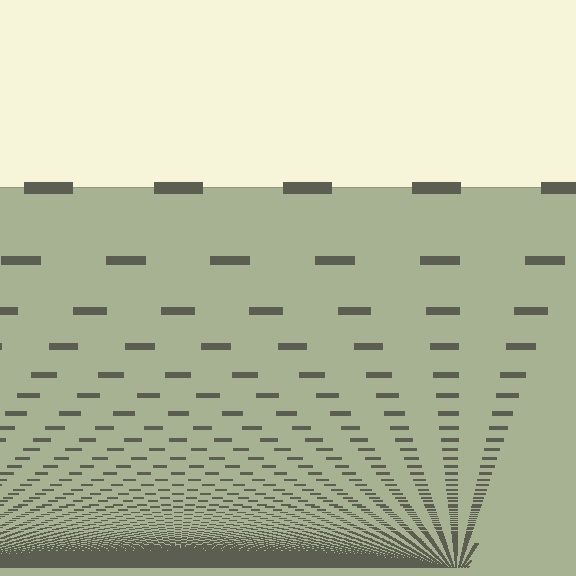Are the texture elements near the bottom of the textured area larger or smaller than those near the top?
Smaller. The gradient is inverted — elements near the bottom are smaller and denser.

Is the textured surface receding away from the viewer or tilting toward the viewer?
The surface appears to tilt toward the viewer. Texture elements get larger and sparser toward the top.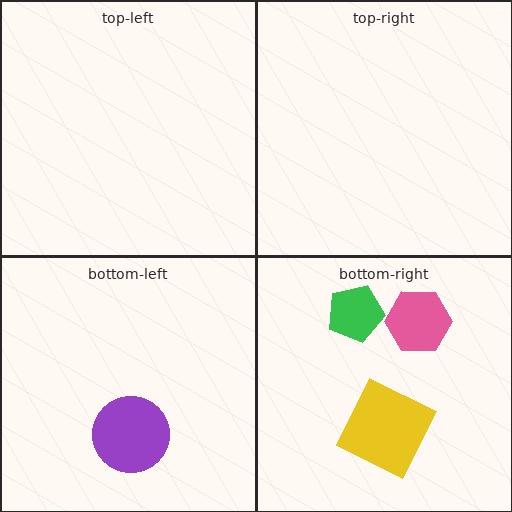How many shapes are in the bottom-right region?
3.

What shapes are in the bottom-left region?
The purple circle.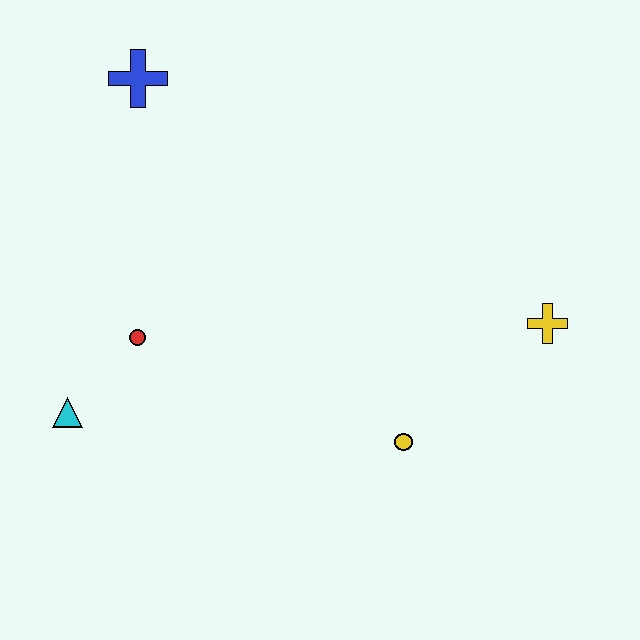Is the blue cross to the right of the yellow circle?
No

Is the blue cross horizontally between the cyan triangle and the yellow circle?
Yes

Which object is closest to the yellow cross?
The yellow circle is closest to the yellow cross.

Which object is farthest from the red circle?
The yellow cross is farthest from the red circle.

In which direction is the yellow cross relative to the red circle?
The yellow cross is to the right of the red circle.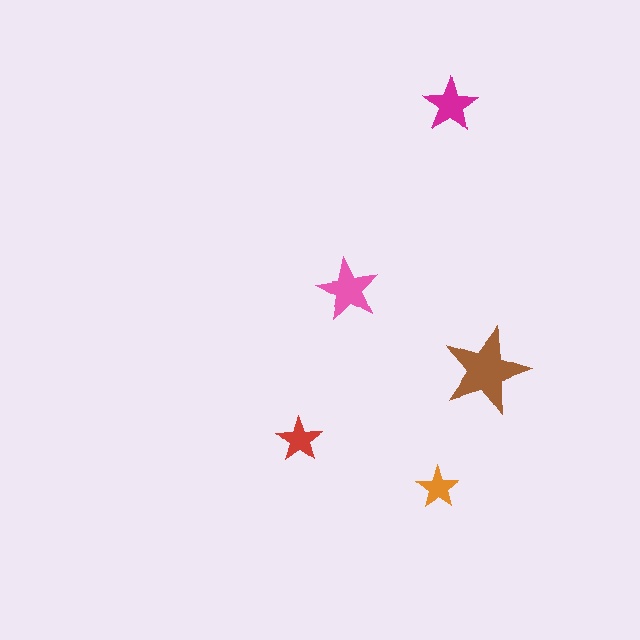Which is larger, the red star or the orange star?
The red one.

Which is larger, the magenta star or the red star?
The magenta one.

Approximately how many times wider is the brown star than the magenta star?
About 1.5 times wider.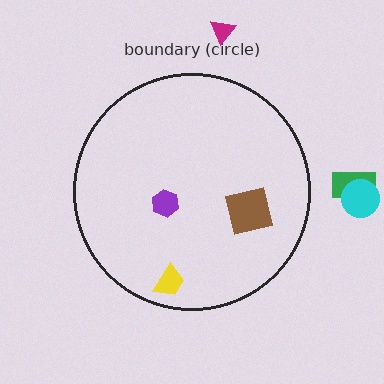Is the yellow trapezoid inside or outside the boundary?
Inside.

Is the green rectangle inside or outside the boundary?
Outside.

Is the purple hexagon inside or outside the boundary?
Inside.